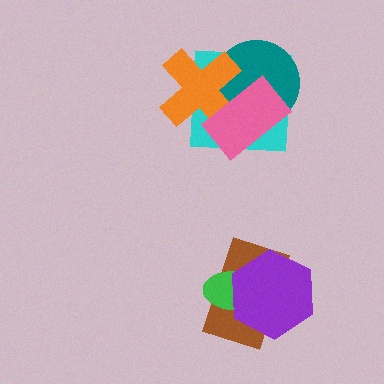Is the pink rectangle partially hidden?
No, no other shape covers it.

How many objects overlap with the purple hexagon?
2 objects overlap with the purple hexagon.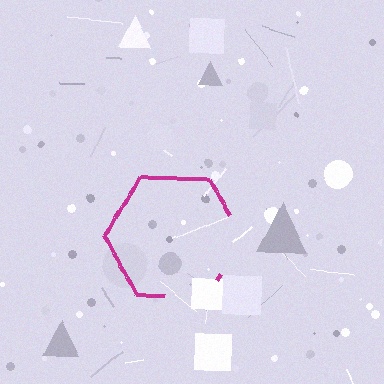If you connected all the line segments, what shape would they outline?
They would outline a hexagon.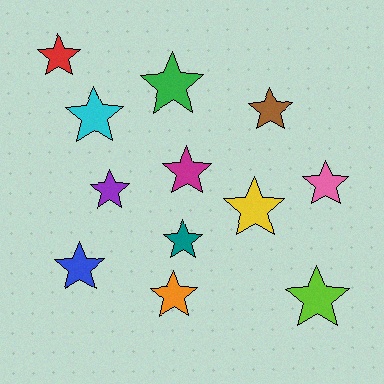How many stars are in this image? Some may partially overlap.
There are 12 stars.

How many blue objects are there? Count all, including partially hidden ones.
There is 1 blue object.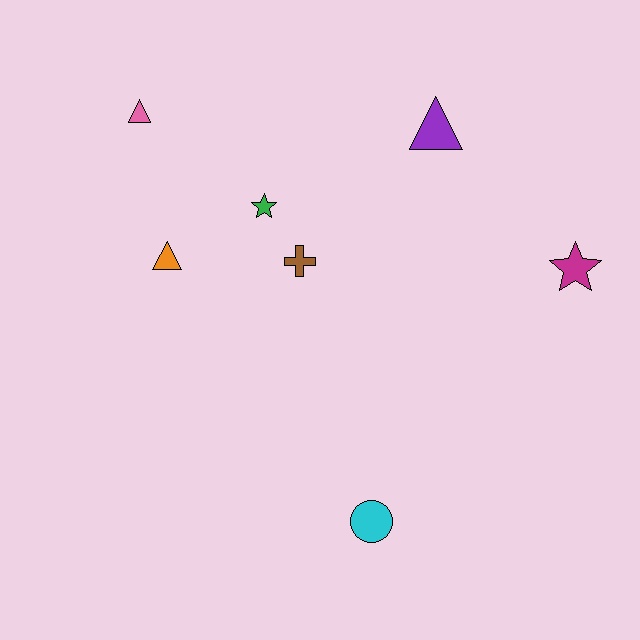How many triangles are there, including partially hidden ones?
There are 3 triangles.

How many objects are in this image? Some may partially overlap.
There are 7 objects.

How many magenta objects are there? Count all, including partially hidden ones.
There is 1 magenta object.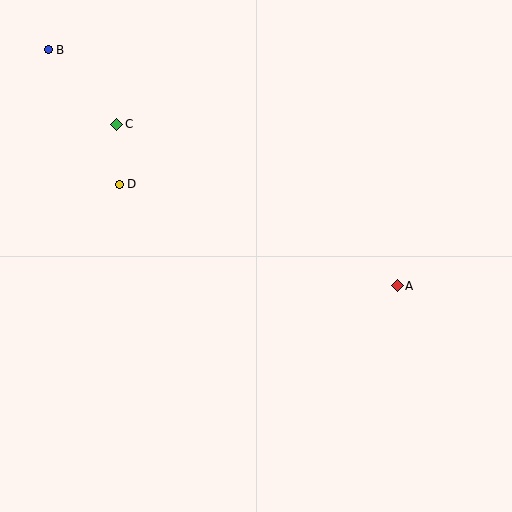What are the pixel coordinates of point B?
Point B is at (48, 50).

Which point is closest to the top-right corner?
Point A is closest to the top-right corner.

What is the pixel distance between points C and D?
The distance between C and D is 60 pixels.